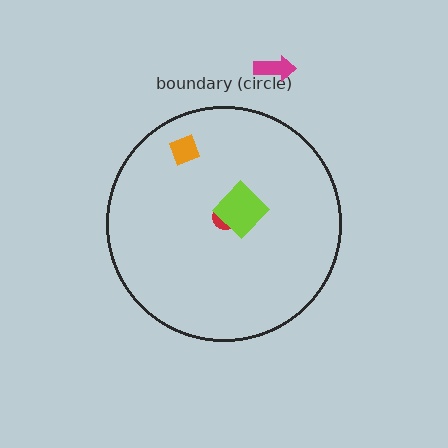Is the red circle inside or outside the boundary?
Inside.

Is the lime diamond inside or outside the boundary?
Inside.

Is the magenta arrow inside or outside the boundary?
Outside.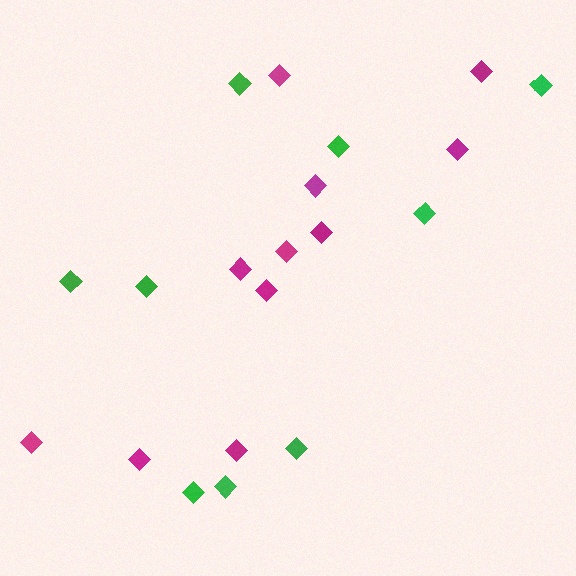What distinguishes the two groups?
There are 2 groups: one group of green diamonds (9) and one group of magenta diamonds (11).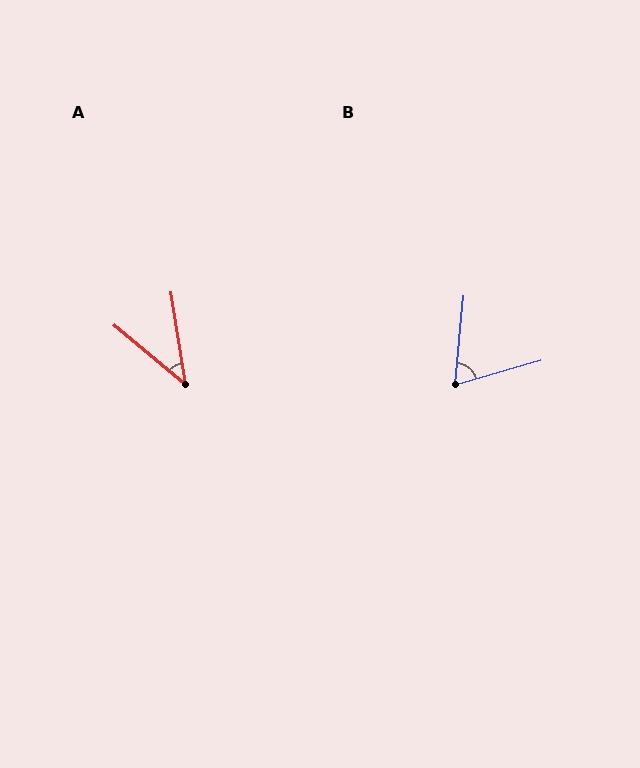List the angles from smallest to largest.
A (41°), B (69°).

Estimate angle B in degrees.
Approximately 69 degrees.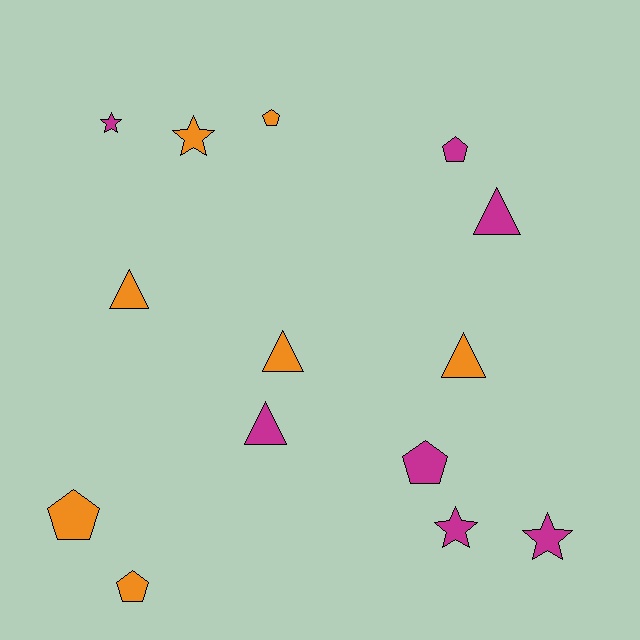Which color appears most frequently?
Orange, with 7 objects.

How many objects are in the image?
There are 14 objects.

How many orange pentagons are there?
There are 3 orange pentagons.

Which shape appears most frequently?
Pentagon, with 5 objects.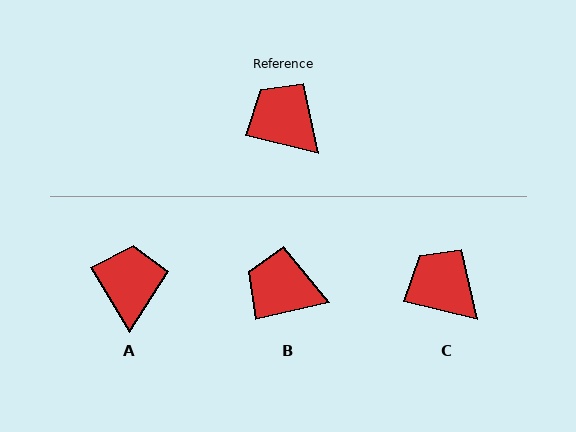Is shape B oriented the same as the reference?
No, it is off by about 27 degrees.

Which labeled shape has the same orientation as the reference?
C.